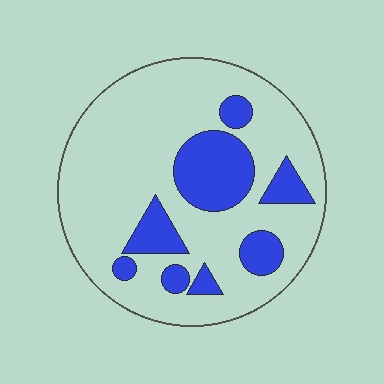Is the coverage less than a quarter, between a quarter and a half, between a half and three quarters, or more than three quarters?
Less than a quarter.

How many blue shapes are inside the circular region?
8.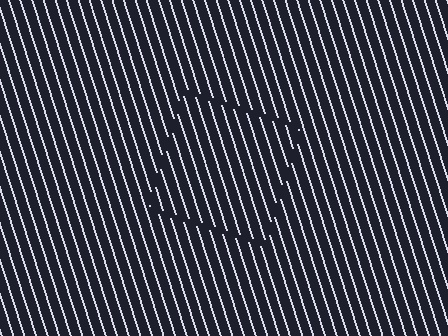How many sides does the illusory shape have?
4 sides — the line-ends trace a square.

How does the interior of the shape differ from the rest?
The interior of the shape contains the same grating, shifted by half a period — the contour is defined by the phase discontinuity where line-ends from the inner and outer gratings abut.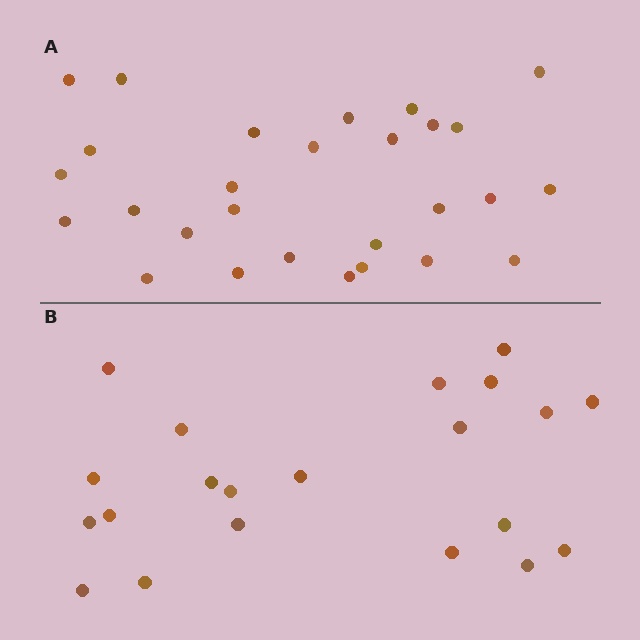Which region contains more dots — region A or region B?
Region A (the top region) has more dots.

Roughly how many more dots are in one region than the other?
Region A has roughly 8 or so more dots than region B.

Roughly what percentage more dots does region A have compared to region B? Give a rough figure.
About 35% more.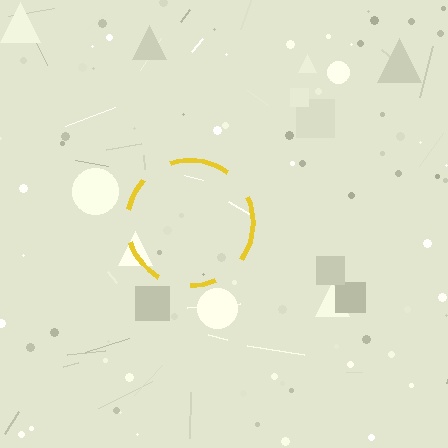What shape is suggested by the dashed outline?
The dashed outline suggests a circle.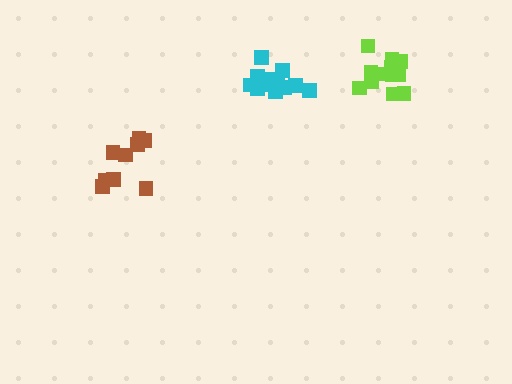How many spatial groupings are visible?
There are 3 spatial groupings.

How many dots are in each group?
Group 1: 12 dots, Group 2: 12 dots, Group 3: 9 dots (33 total).